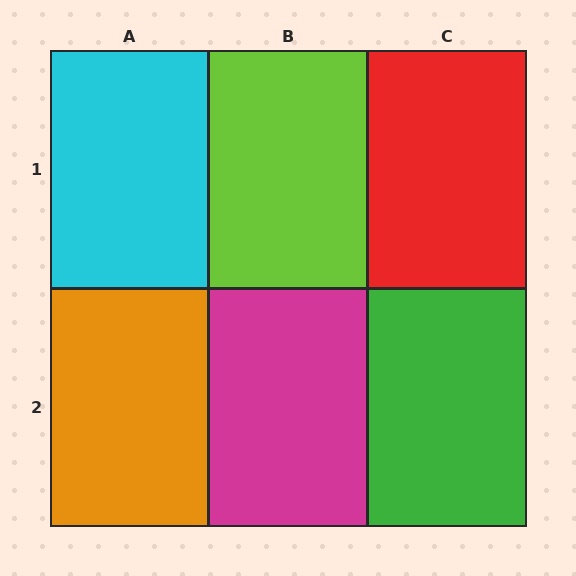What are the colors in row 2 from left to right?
Orange, magenta, green.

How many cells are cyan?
1 cell is cyan.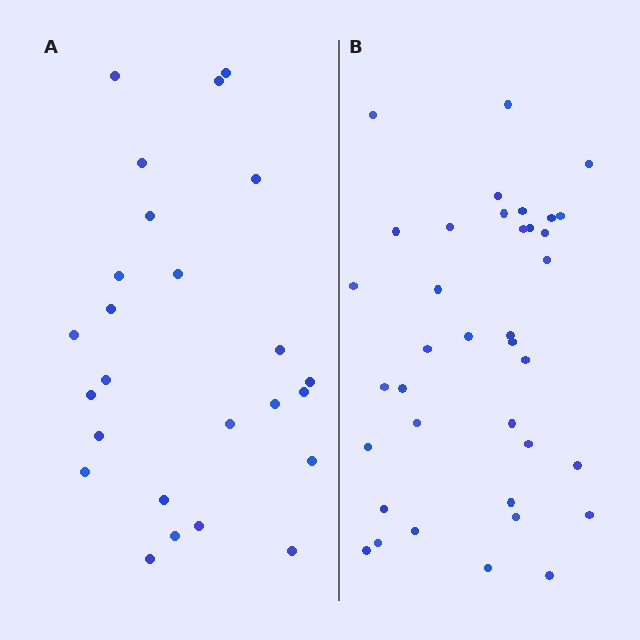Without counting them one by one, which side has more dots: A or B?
Region B (the right region) has more dots.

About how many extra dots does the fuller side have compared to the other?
Region B has roughly 12 or so more dots than region A.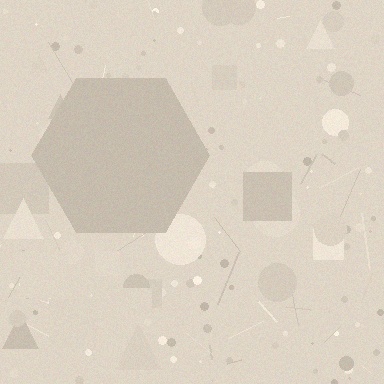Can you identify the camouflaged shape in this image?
The camouflaged shape is a hexagon.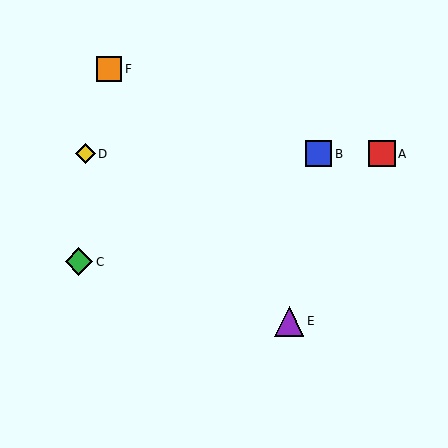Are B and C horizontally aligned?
No, B is at y≈154 and C is at y≈262.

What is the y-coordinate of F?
Object F is at y≈69.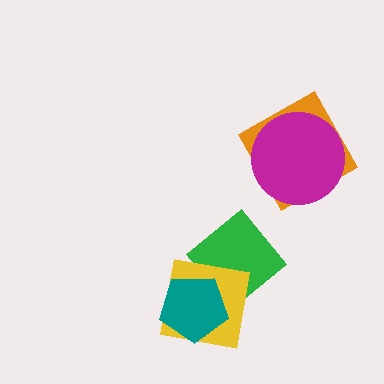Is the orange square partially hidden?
Yes, it is partially covered by another shape.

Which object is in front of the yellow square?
The teal pentagon is in front of the yellow square.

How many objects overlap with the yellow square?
2 objects overlap with the yellow square.